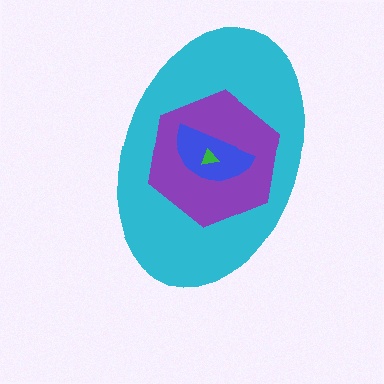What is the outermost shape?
The cyan ellipse.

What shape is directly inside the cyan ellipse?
The purple hexagon.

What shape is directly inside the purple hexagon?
The blue semicircle.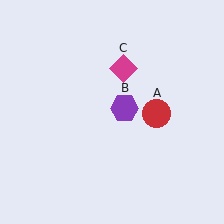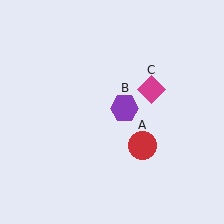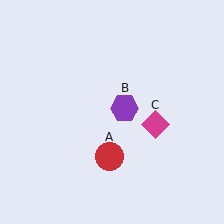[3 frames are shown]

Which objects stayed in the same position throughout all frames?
Purple hexagon (object B) remained stationary.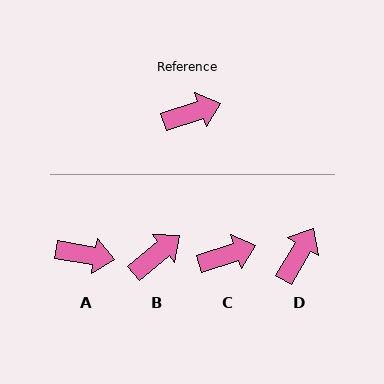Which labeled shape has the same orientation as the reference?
C.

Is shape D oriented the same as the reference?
No, it is off by about 42 degrees.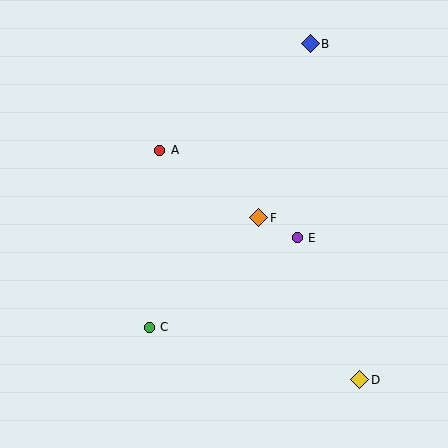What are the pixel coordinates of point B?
Point B is at (310, 44).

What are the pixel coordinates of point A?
Point A is at (160, 150).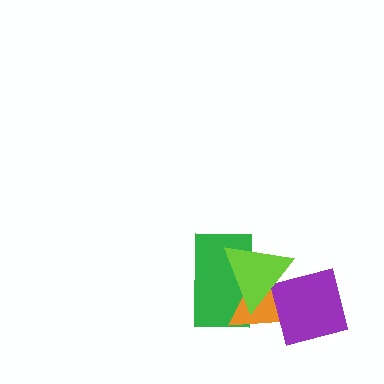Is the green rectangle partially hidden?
Yes, it is partially covered by another shape.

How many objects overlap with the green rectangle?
2 objects overlap with the green rectangle.